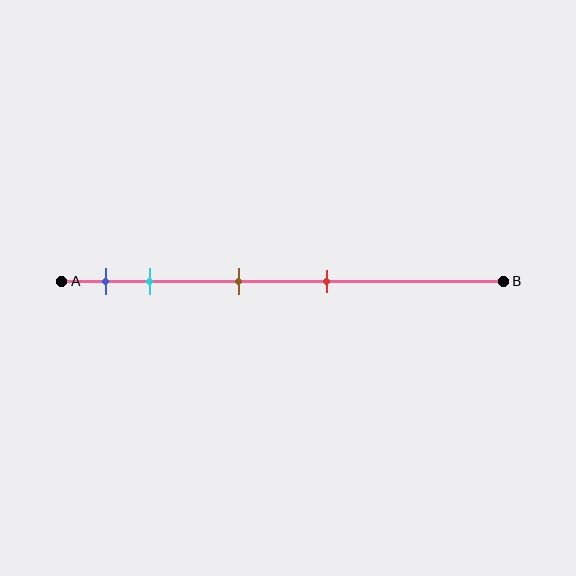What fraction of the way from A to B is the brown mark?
The brown mark is approximately 40% (0.4) of the way from A to B.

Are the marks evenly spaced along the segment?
No, the marks are not evenly spaced.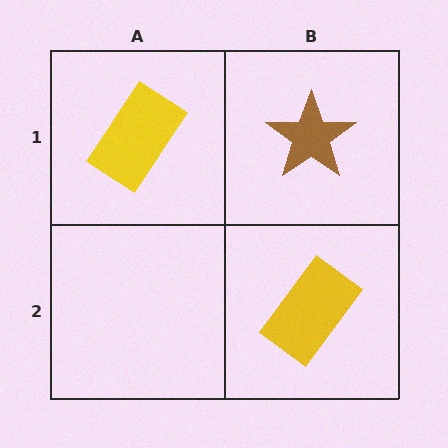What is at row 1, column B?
A brown star.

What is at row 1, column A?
A yellow rectangle.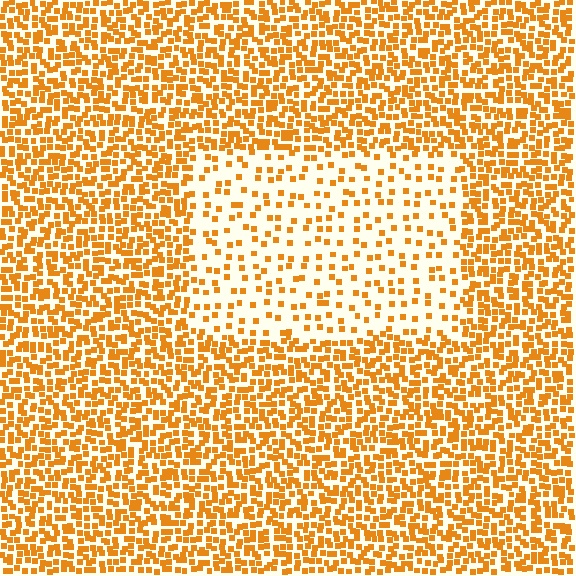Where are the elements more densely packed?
The elements are more densely packed outside the rectangle boundary.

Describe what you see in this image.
The image contains small orange elements arranged at two different densities. A rectangle-shaped region is visible where the elements are less densely packed than the surrounding area.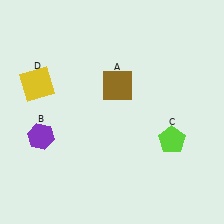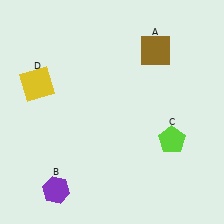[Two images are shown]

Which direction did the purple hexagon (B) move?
The purple hexagon (B) moved down.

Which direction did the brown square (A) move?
The brown square (A) moved right.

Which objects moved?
The objects that moved are: the brown square (A), the purple hexagon (B).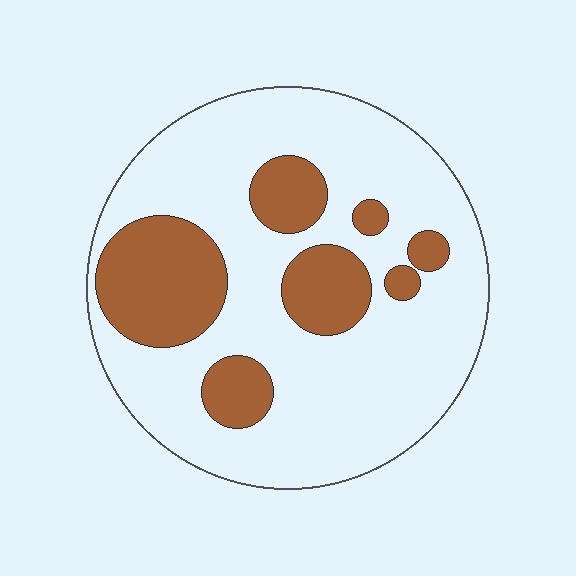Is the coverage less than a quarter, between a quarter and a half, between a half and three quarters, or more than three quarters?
Between a quarter and a half.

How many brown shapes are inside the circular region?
7.